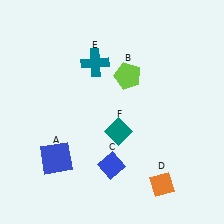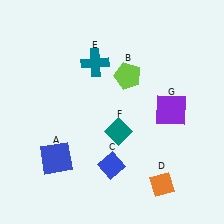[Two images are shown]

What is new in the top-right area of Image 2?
A purple square (G) was added in the top-right area of Image 2.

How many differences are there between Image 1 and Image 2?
There is 1 difference between the two images.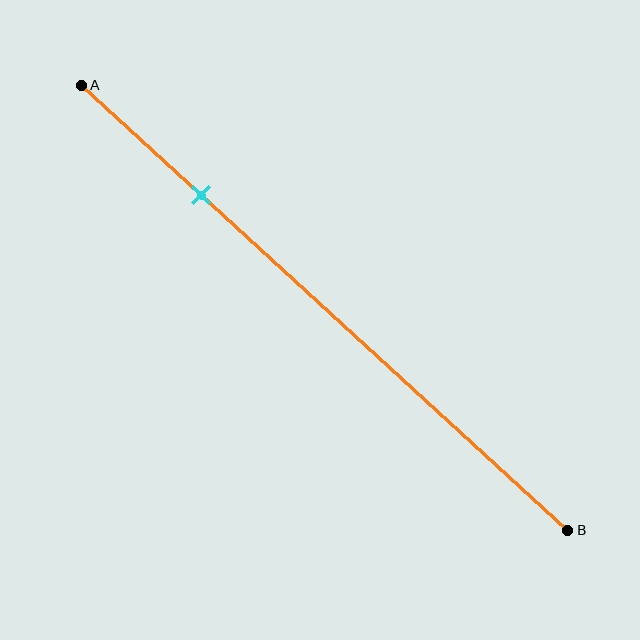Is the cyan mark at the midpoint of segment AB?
No, the mark is at about 25% from A, not at the 50% midpoint.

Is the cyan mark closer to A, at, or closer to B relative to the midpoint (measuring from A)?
The cyan mark is closer to point A than the midpoint of segment AB.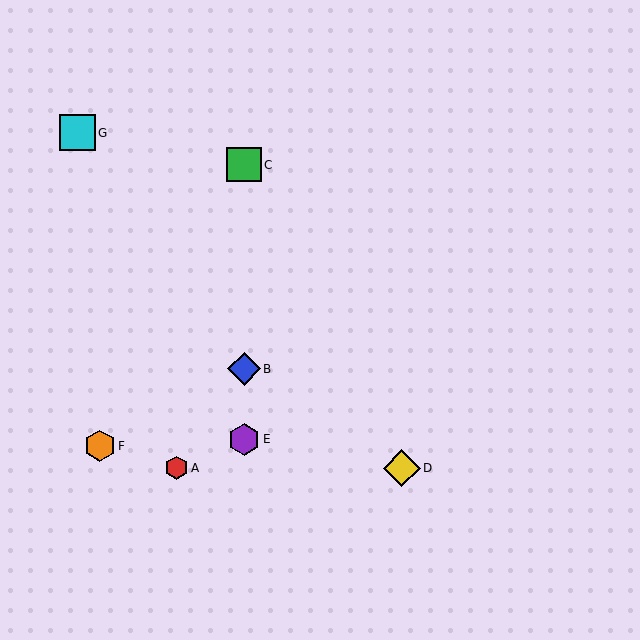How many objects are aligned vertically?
3 objects (B, C, E) are aligned vertically.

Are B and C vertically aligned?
Yes, both are at x≈244.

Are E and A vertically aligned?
No, E is at x≈244 and A is at x≈176.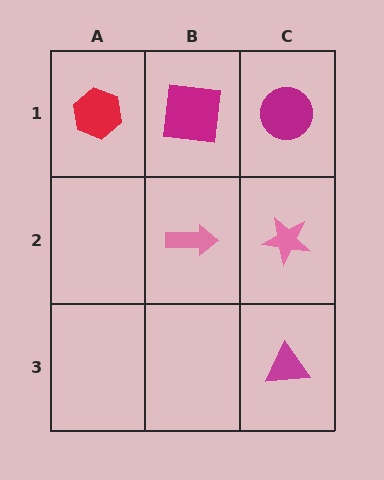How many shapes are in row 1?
3 shapes.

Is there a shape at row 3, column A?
No, that cell is empty.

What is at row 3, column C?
A magenta triangle.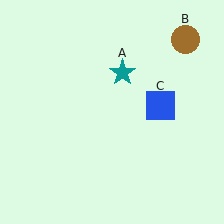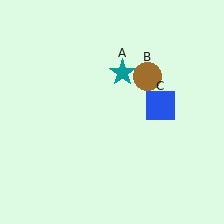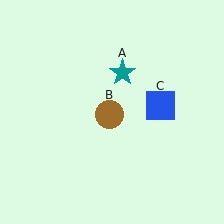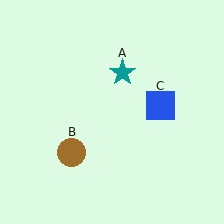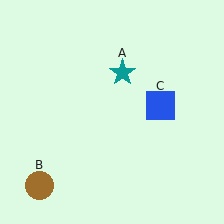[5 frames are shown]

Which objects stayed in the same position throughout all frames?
Teal star (object A) and blue square (object C) remained stationary.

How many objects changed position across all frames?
1 object changed position: brown circle (object B).